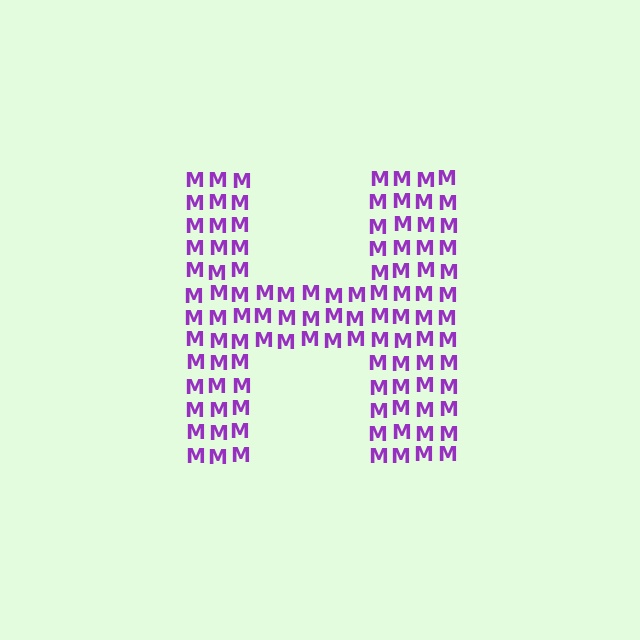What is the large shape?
The large shape is the letter H.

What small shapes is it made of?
It is made of small letter M's.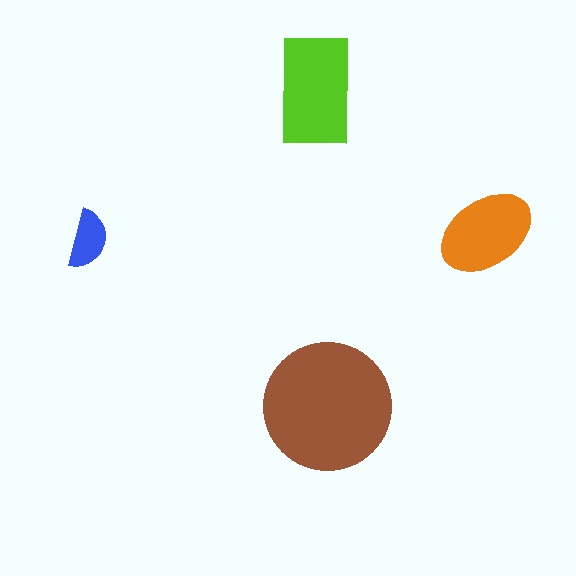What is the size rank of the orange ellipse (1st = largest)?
3rd.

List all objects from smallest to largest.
The blue semicircle, the orange ellipse, the lime rectangle, the brown circle.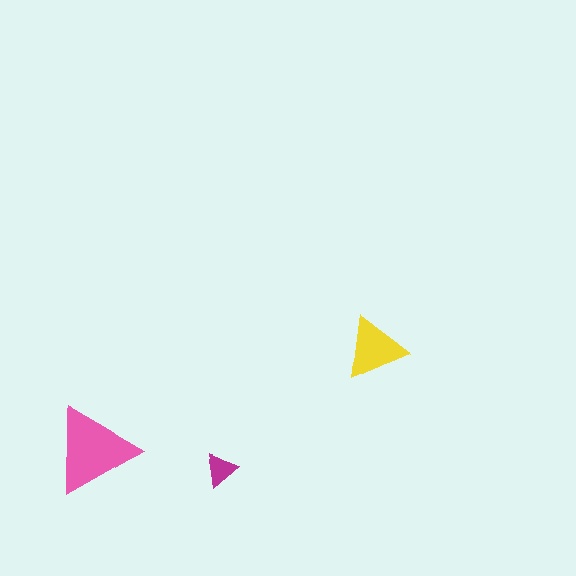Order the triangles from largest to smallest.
the pink one, the yellow one, the magenta one.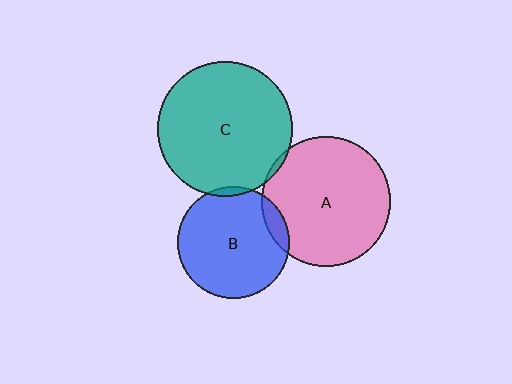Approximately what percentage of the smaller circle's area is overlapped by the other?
Approximately 10%.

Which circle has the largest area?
Circle C (teal).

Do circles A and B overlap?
Yes.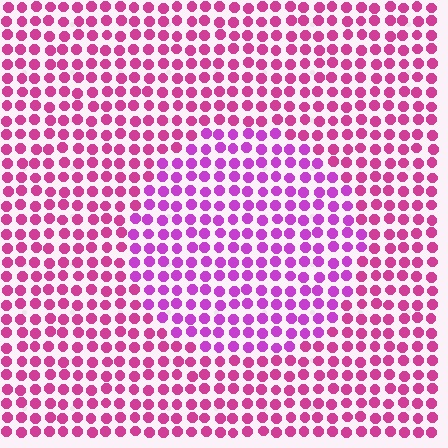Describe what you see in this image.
The image is filled with small magenta elements in a uniform arrangement. A circle-shaped region is visible where the elements are tinted to a slightly different hue, forming a subtle color boundary.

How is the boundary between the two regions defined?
The boundary is defined purely by a slight shift in hue (about 27 degrees). Spacing, size, and orientation are identical on both sides.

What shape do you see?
I see a circle.